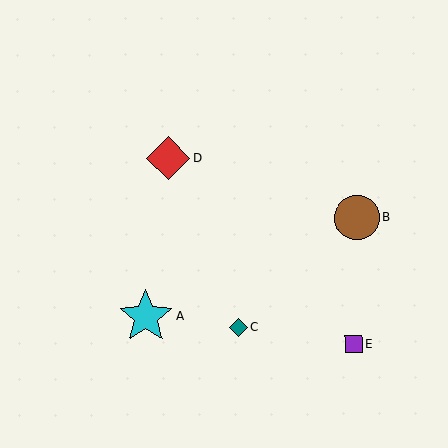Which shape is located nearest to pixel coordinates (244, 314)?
The teal diamond (labeled C) at (239, 327) is nearest to that location.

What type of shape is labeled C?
Shape C is a teal diamond.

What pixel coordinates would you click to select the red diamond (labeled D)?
Click at (168, 159) to select the red diamond D.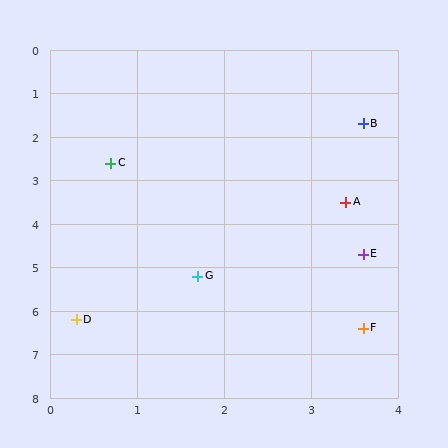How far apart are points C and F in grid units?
Points C and F are about 4.8 grid units apart.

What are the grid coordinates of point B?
Point B is at approximately (3.6, 1.7).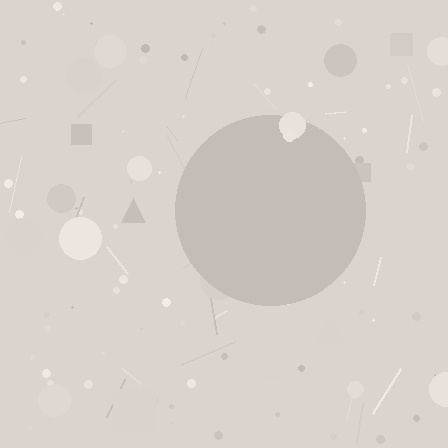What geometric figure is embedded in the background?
A circle is embedded in the background.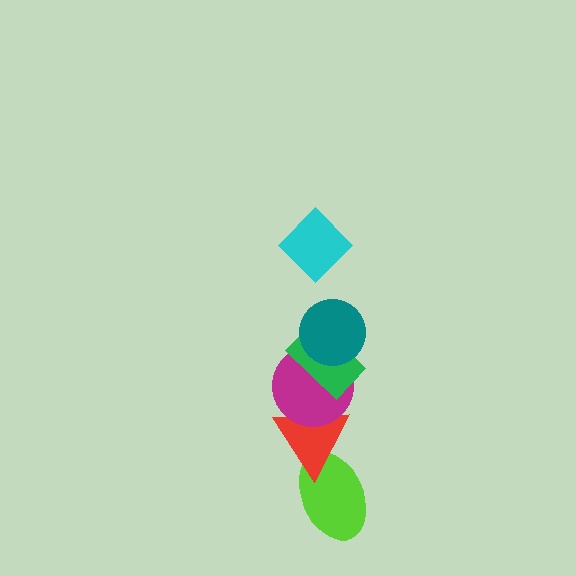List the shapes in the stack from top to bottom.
From top to bottom: the cyan diamond, the teal circle, the green rectangle, the magenta circle, the red triangle, the lime ellipse.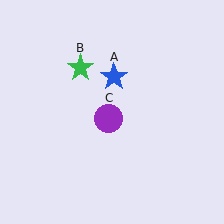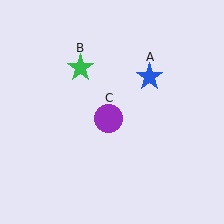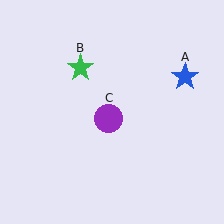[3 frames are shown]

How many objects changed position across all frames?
1 object changed position: blue star (object A).